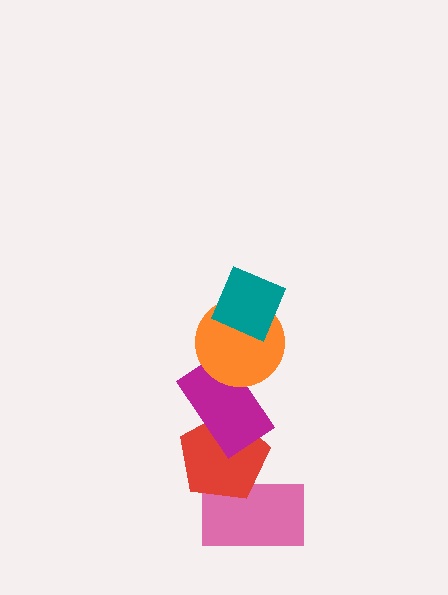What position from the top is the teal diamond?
The teal diamond is 1st from the top.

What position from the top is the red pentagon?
The red pentagon is 4th from the top.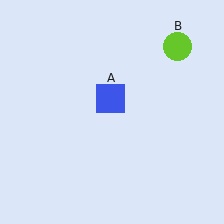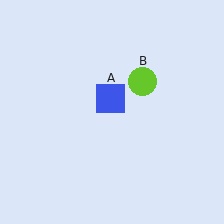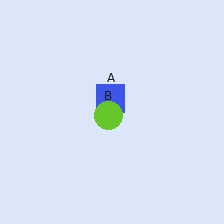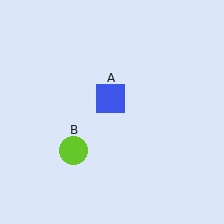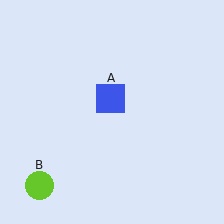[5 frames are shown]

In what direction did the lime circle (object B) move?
The lime circle (object B) moved down and to the left.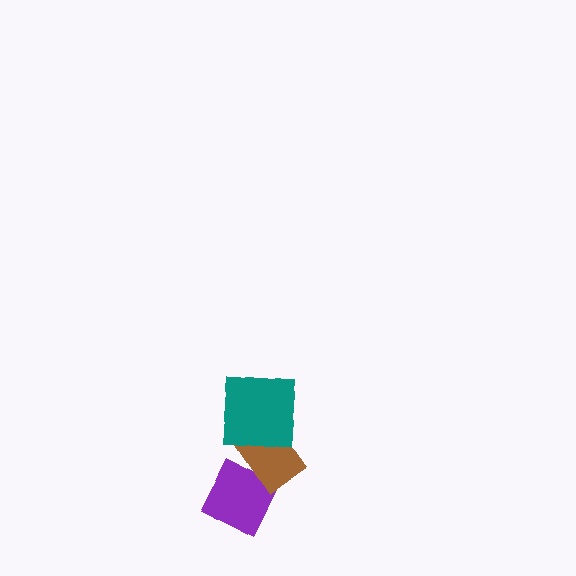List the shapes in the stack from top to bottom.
From top to bottom: the teal square, the brown rectangle, the purple diamond.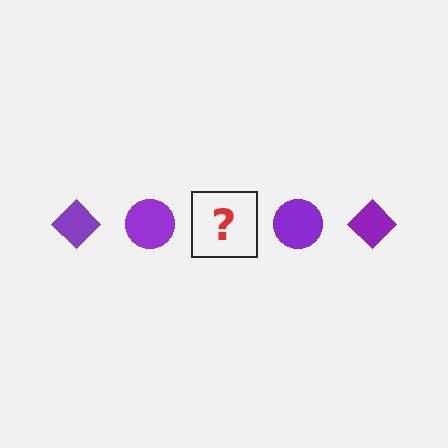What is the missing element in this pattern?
The missing element is a purple diamond.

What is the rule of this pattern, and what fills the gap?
The rule is that the pattern cycles through diamond, circle shapes in purple. The gap should be filled with a purple diamond.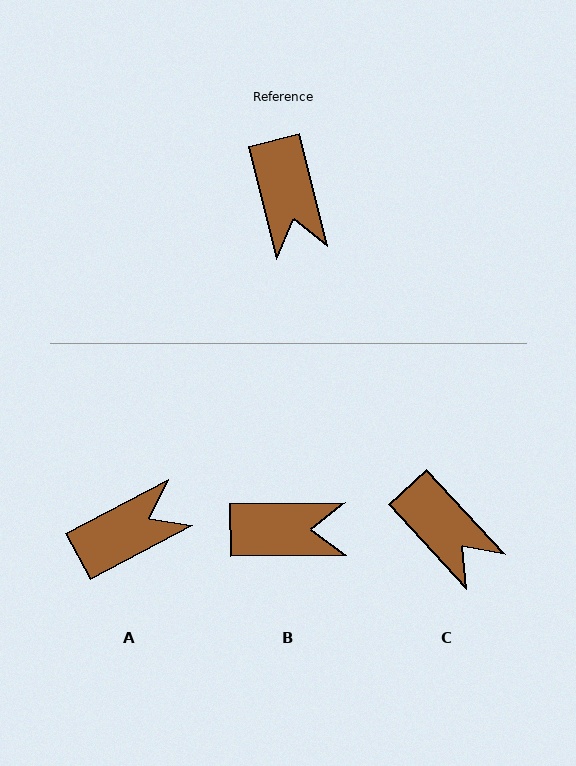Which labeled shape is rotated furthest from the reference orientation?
A, about 104 degrees away.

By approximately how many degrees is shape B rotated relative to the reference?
Approximately 77 degrees counter-clockwise.